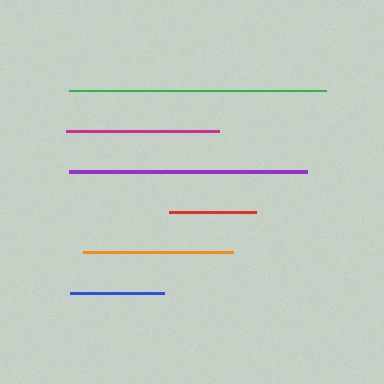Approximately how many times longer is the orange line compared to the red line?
The orange line is approximately 1.7 times the length of the red line.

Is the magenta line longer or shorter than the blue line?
The magenta line is longer than the blue line.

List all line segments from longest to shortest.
From longest to shortest: green, purple, magenta, orange, blue, red.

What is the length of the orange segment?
The orange segment is approximately 150 pixels long.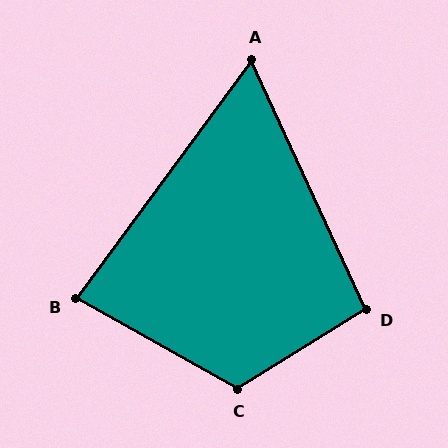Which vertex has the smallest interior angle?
A, at approximately 61 degrees.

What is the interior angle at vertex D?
Approximately 97 degrees (obtuse).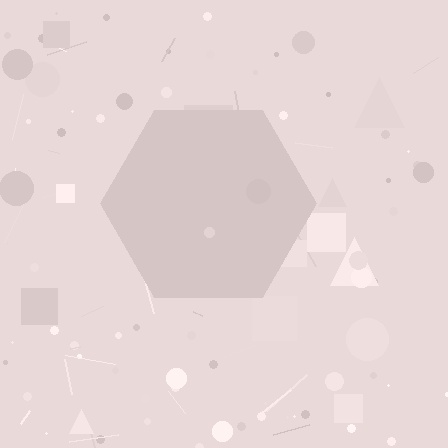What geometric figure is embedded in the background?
A hexagon is embedded in the background.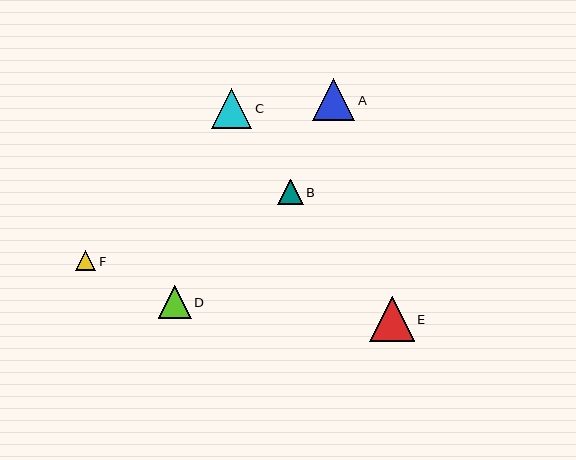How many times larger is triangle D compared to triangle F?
Triangle D is approximately 1.7 times the size of triangle F.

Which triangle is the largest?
Triangle E is the largest with a size of approximately 45 pixels.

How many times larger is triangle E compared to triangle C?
Triangle E is approximately 1.1 times the size of triangle C.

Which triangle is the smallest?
Triangle F is the smallest with a size of approximately 20 pixels.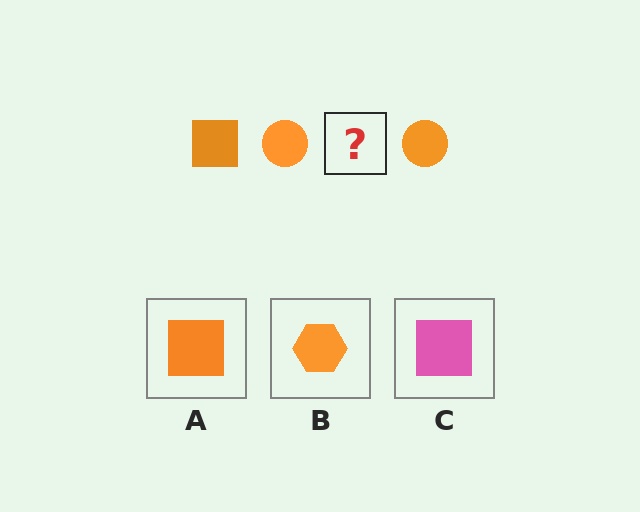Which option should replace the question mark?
Option A.